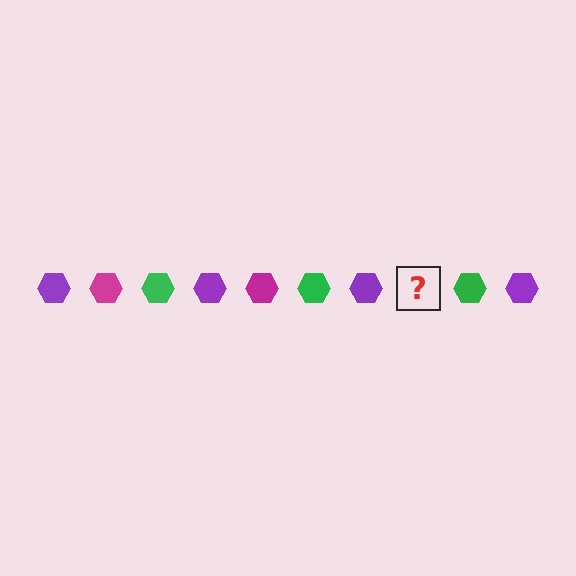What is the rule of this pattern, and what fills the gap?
The rule is that the pattern cycles through purple, magenta, green hexagons. The gap should be filled with a magenta hexagon.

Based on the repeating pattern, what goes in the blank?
The blank should be a magenta hexagon.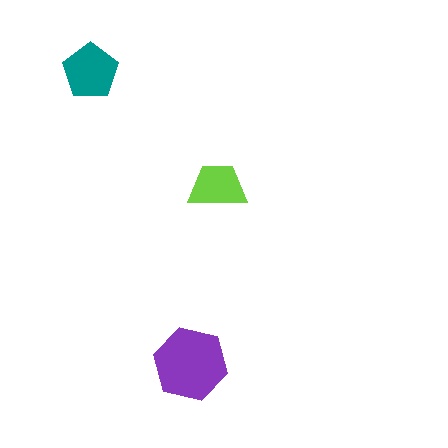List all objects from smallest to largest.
The lime trapezoid, the teal pentagon, the purple hexagon.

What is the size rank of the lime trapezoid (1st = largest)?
3rd.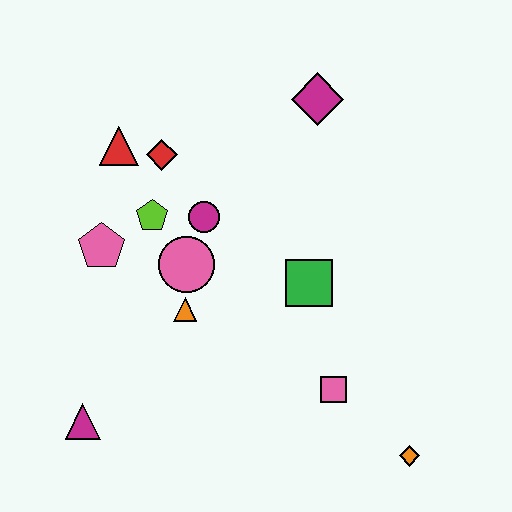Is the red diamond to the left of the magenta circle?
Yes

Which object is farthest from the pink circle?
The orange diamond is farthest from the pink circle.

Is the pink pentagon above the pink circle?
Yes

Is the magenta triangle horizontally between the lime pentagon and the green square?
No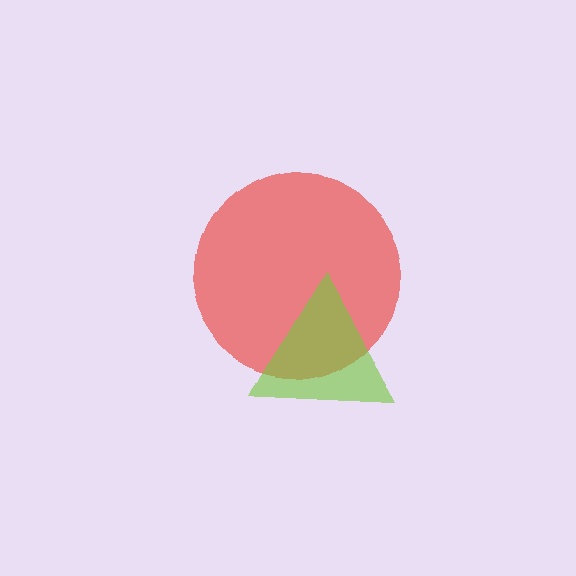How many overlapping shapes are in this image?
There are 2 overlapping shapes in the image.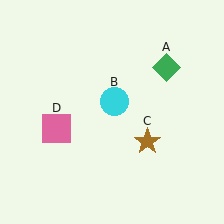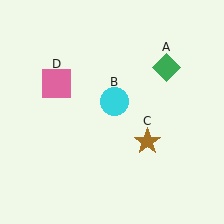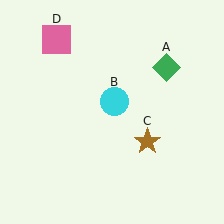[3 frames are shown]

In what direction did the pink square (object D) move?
The pink square (object D) moved up.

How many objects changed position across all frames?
1 object changed position: pink square (object D).